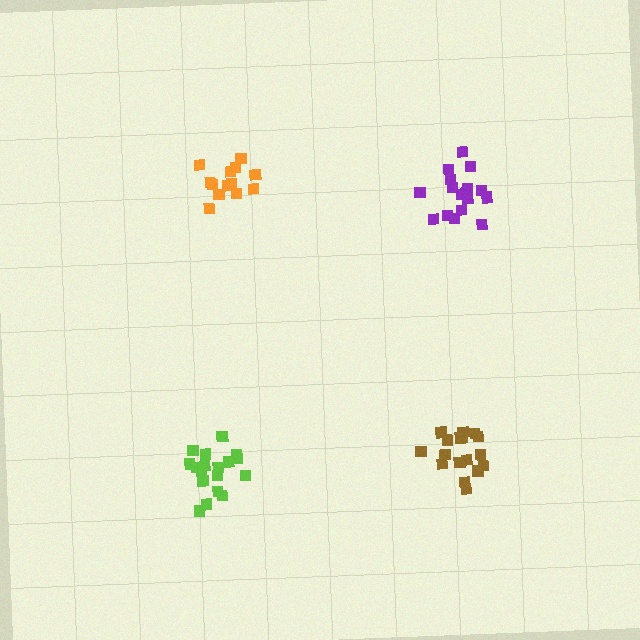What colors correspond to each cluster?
The clusters are colored: purple, brown, lime, orange.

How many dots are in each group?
Group 1: 17 dots, Group 2: 18 dots, Group 3: 18 dots, Group 4: 13 dots (66 total).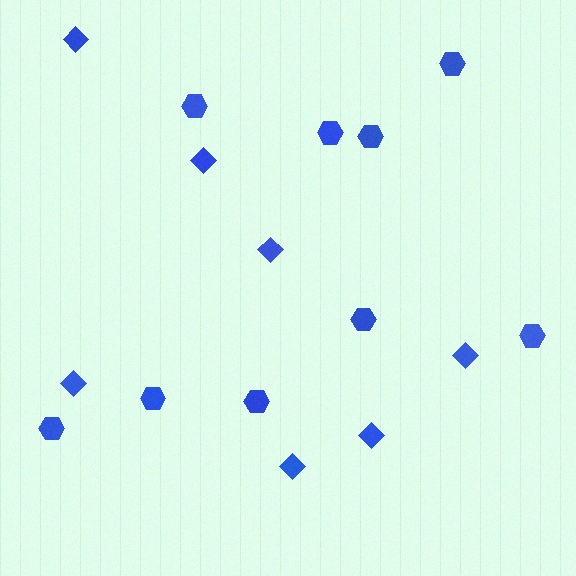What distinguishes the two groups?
There are 2 groups: one group of diamonds (7) and one group of hexagons (9).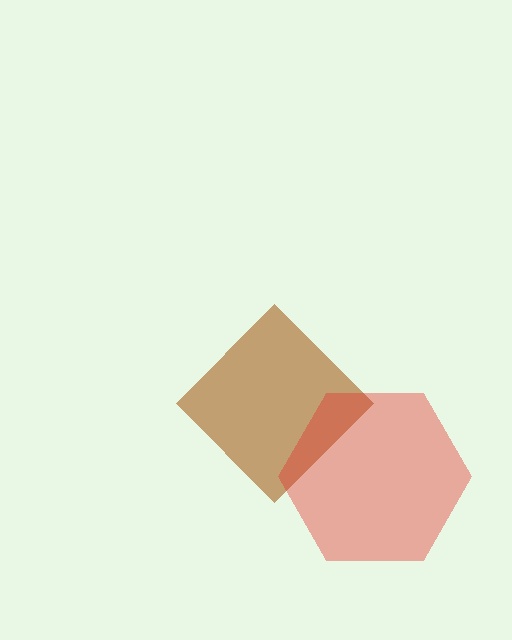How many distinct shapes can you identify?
There are 2 distinct shapes: a brown diamond, a red hexagon.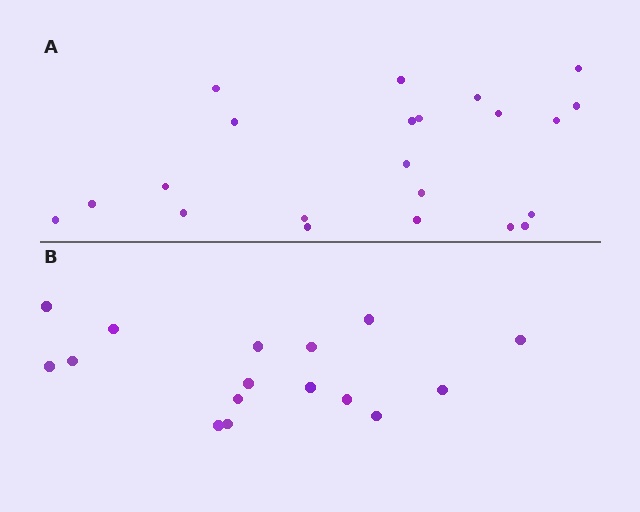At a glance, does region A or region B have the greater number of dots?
Region A (the top region) has more dots.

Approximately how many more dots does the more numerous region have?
Region A has about 6 more dots than region B.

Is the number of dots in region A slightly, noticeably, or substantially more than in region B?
Region A has noticeably more, but not dramatically so. The ratio is roughly 1.4 to 1.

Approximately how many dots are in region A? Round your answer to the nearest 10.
About 20 dots. (The exact count is 22, which rounds to 20.)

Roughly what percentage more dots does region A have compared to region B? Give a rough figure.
About 40% more.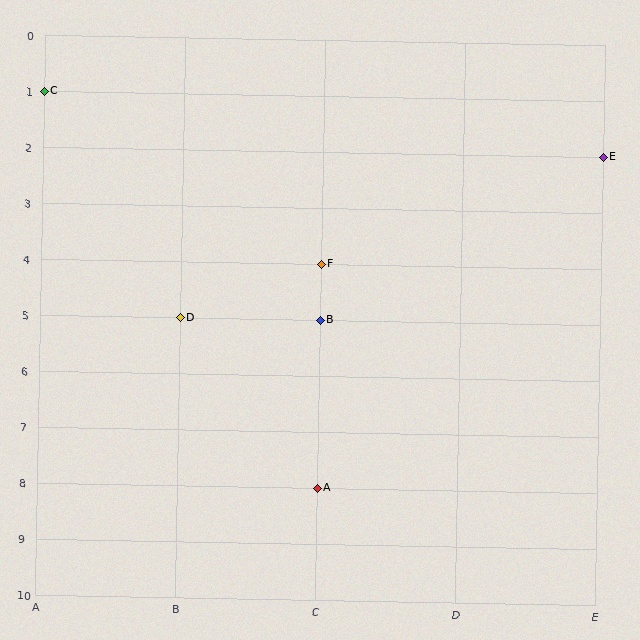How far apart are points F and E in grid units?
Points F and E are 2 columns and 2 rows apart (about 2.8 grid units diagonally).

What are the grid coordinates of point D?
Point D is at grid coordinates (B, 5).